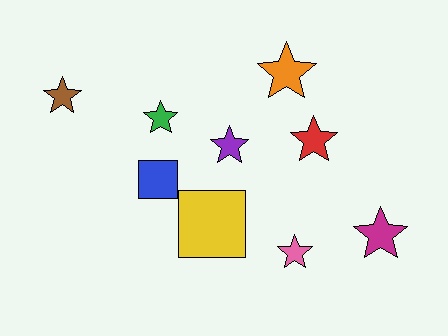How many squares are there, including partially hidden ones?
There are 2 squares.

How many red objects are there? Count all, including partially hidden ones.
There is 1 red object.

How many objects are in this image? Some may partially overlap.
There are 9 objects.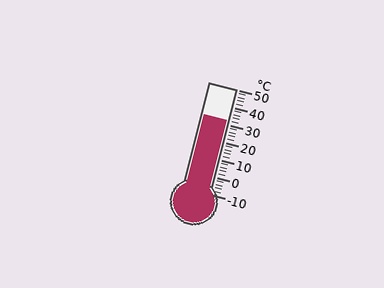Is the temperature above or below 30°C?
The temperature is above 30°C.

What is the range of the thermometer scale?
The thermometer scale ranges from -10°C to 50°C.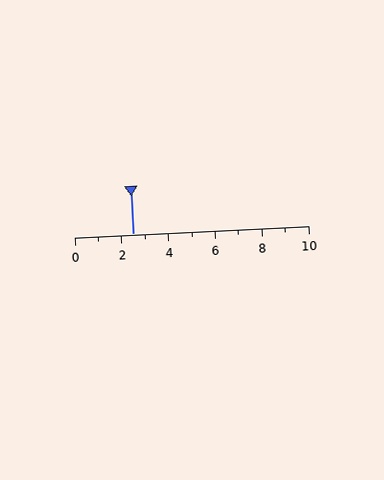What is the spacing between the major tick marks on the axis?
The major ticks are spaced 2 apart.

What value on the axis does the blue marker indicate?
The marker indicates approximately 2.5.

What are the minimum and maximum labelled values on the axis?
The axis runs from 0 to 10.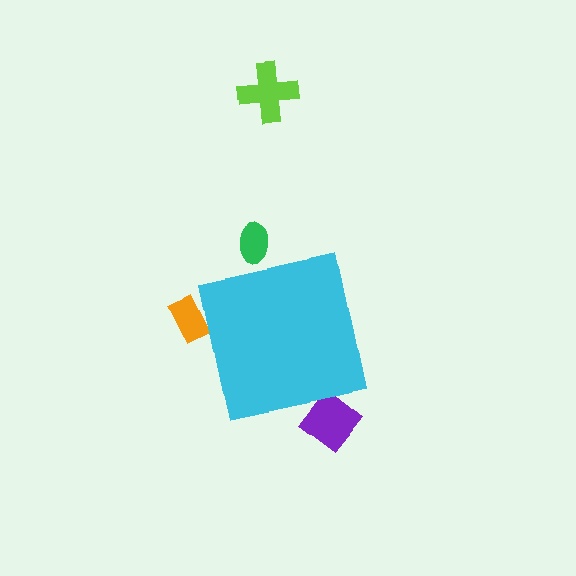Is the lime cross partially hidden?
No, the lime cross is fully visible.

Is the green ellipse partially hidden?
Yes, the green ellipse is partially hidden behind the cyan square.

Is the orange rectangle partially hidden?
Yes, the orange rectangle is partially hidden behind the cyan square.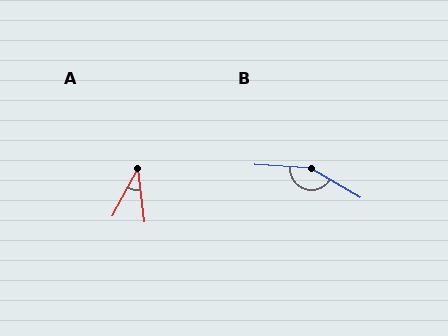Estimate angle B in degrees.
Approximately 154 degrees.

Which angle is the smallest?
A, at approximately 35 degrees.